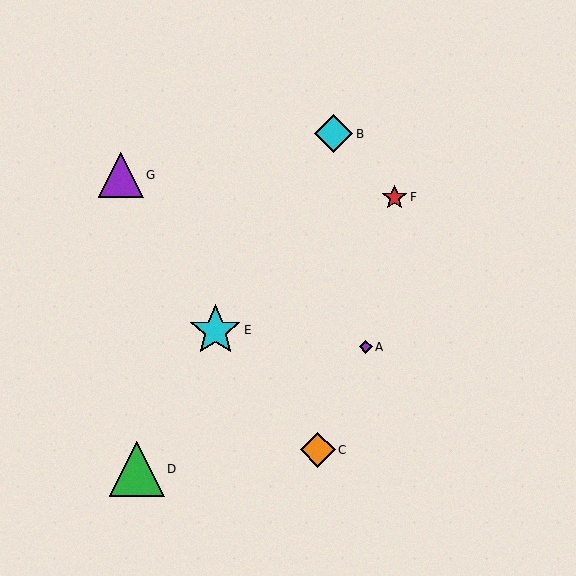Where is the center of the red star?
The center of the red star is at (394, 197).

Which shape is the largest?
The green triangle (labeled D) is the largest.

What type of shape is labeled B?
Shape B is a cyan diamond.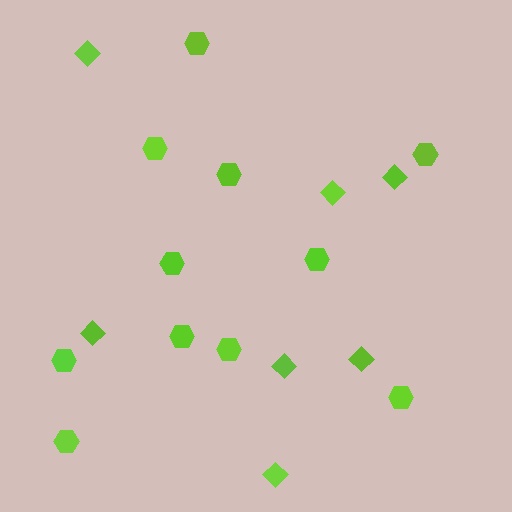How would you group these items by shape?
There are 2 groups: one group of diamonds (7) and one group of hexagons (11).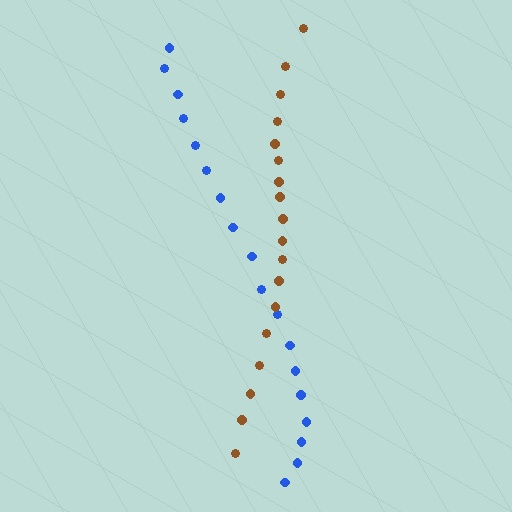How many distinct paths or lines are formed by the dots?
There are 2 distinct paths.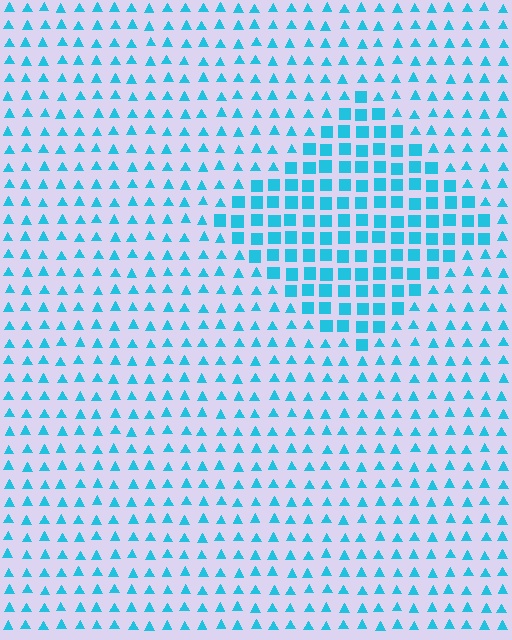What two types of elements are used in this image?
The image uses squares inside the diamond region and triangles outside it.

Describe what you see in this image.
The image is filled with small cyan elements arranged in a uniform grid. A diamond-shaped region contains squares, while the surrounding area contains triangles. The boundary is defined purely by the change in element shape.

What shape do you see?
I see a diamond.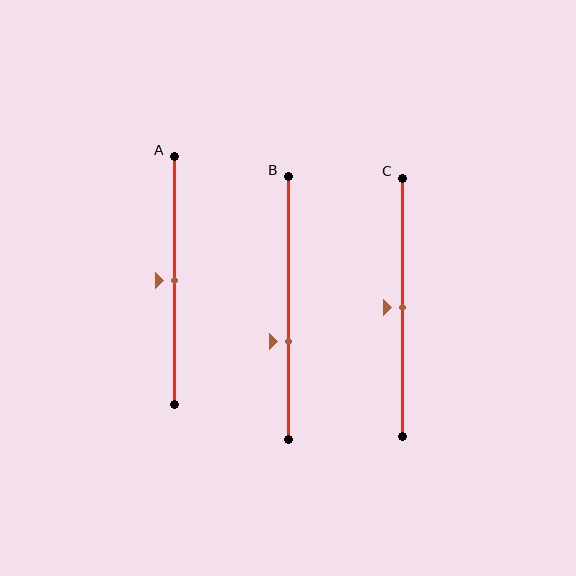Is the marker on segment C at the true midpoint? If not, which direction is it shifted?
Yes, the marker on segment C is at the true midpoint.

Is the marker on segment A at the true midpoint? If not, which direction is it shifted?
Yes, the marker on segment A is at the true midpoint.